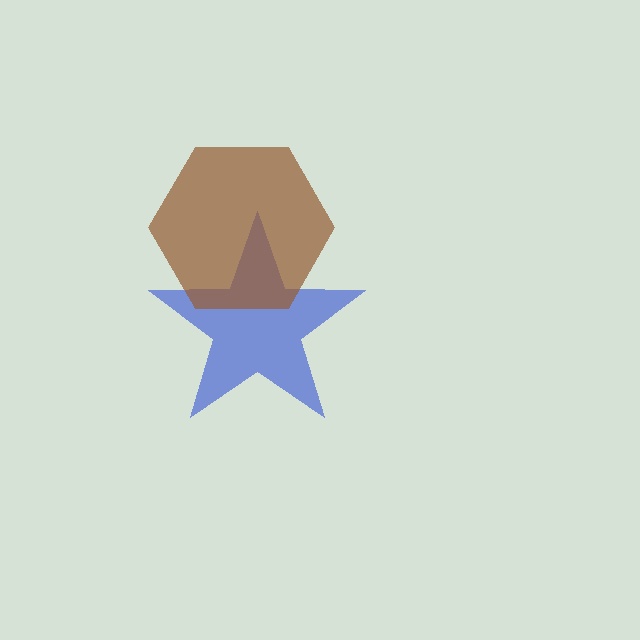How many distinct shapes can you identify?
There are 2 distinct shapes: a blue star, a brown hexagon.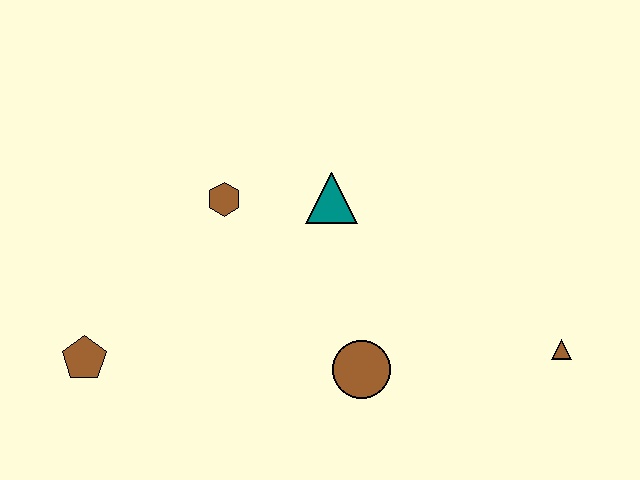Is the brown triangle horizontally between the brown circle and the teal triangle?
No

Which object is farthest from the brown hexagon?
The brown triangle is farthest from the brown hexagon.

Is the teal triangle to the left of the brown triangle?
Yes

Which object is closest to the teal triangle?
The brown hexagon is closest to the teal triangle.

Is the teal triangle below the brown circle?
No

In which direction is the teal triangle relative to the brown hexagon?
The teal triangle is to the right of the brown hexagon.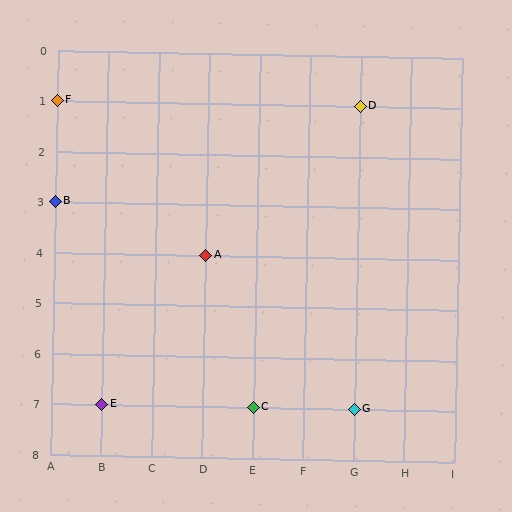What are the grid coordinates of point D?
Point D is at grid coordinates (G, 1).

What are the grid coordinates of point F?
Point F is at grid coordinates (A, 1).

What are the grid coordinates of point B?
Point B is at grid coordinates (A, 3).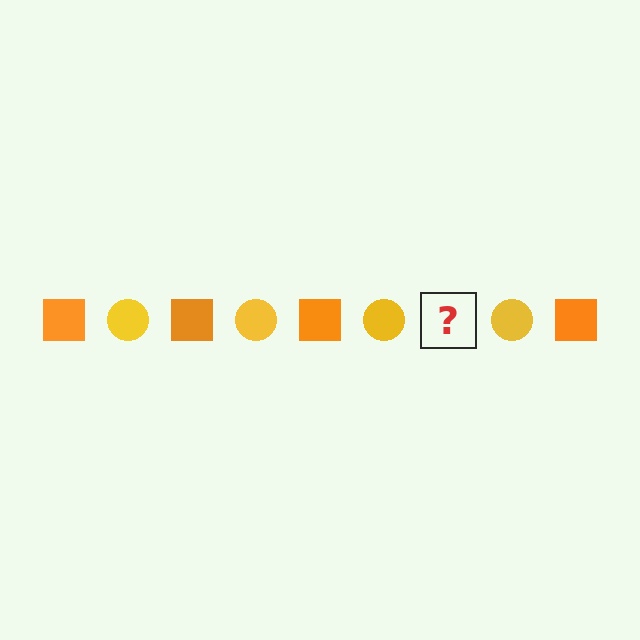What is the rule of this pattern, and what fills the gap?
The rule is that the pattern alternates between orange square and yellow circle. The gap should be filled with an orange square.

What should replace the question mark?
The question mark should be replaced with an orange square.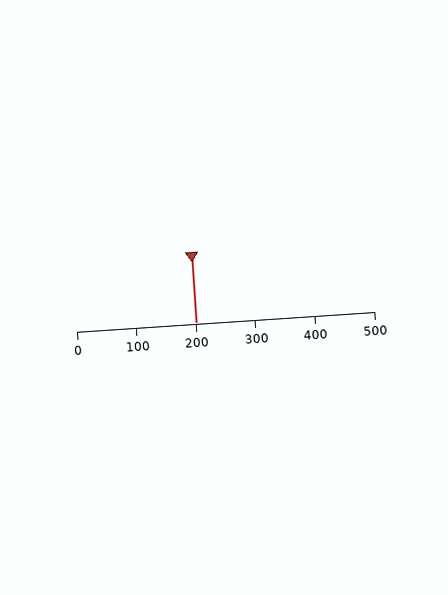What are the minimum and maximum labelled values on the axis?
The axis runs from 0 to 500.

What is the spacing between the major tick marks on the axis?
The major ticks are spaced 100 apart.